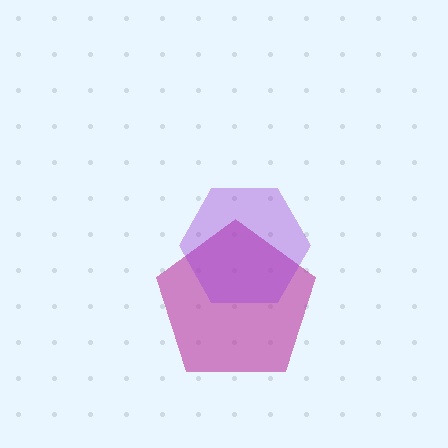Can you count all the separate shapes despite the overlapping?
Yes, there are 2 separate shapes.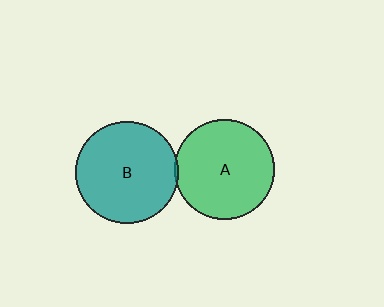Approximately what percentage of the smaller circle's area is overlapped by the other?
Approximately 5%.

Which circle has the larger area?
Circle B (teal).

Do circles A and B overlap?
Yes.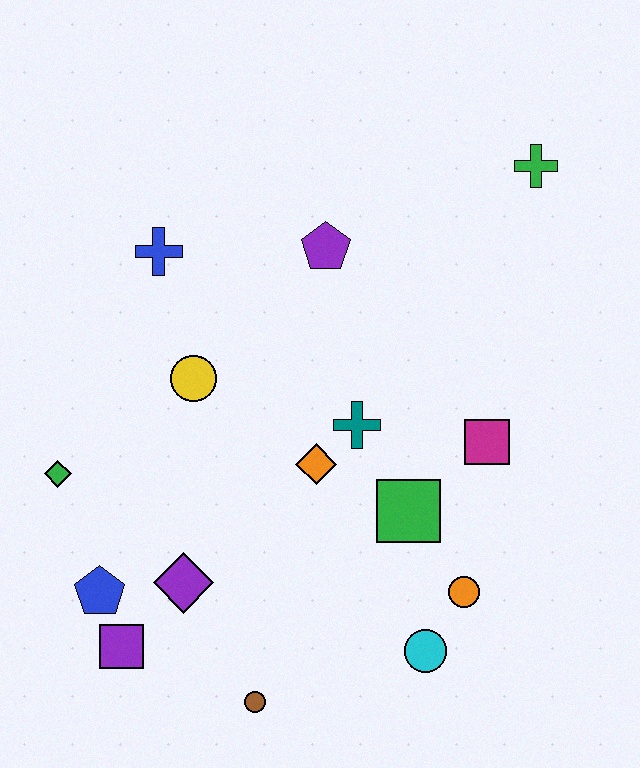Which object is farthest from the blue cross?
The cyan circle is farthest from the blue cross.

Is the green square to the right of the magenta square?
No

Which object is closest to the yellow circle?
The blue cross is closest to the yellow circle.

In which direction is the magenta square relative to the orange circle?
The magenta square is above the orange circle.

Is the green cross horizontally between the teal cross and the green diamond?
No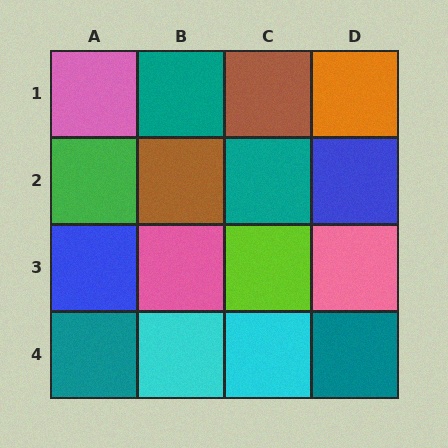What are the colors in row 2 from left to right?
Green, brown, teal, blue.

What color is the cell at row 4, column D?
Teal.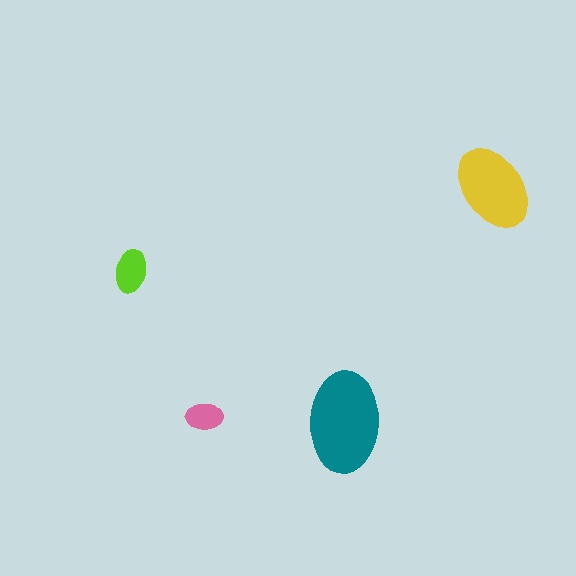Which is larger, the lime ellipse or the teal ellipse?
The teal one.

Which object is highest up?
The yellow ellipse is topmost.